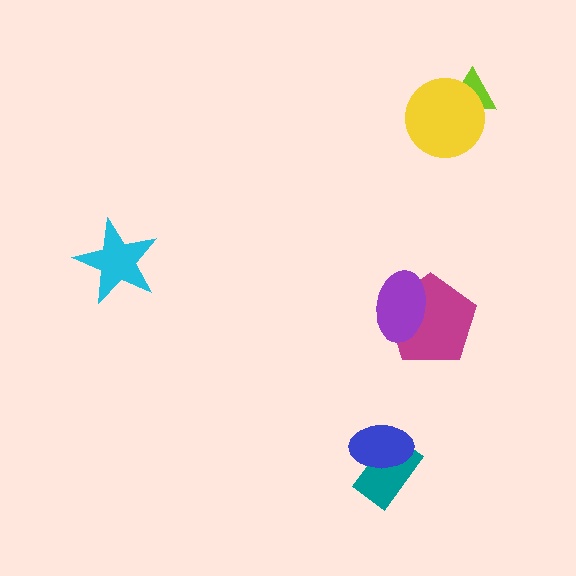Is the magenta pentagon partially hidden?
Yes, it is partially covered by another shape.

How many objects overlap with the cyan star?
0 objects overlap with the cyan star.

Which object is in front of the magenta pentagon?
The purple ellipse is in front of the magenta pentagon.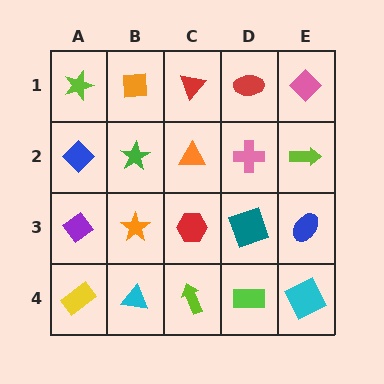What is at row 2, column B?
A green star.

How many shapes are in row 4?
5 shapes.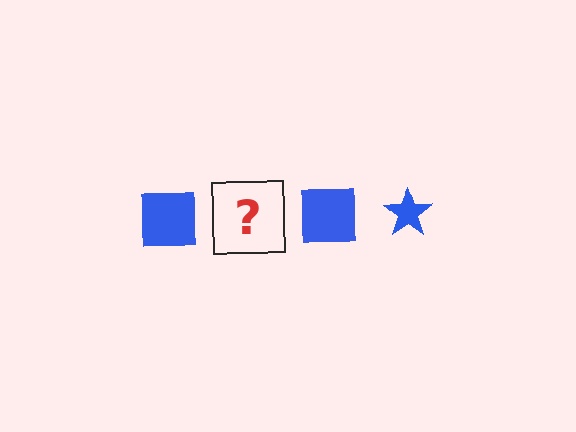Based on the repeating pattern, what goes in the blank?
The blank should be a blue star.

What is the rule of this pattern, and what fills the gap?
The rule is that the pattern cycles through square, star shapes in blue. The gap should be filled with a blue star.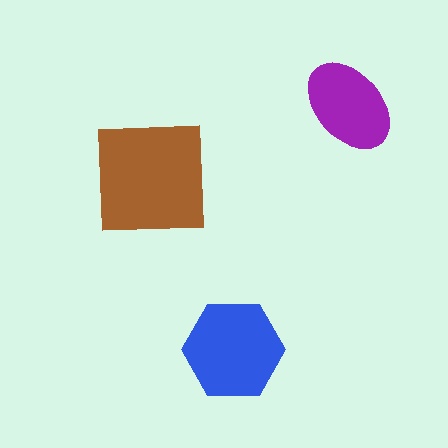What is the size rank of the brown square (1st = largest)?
1st.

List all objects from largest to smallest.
The brown square, the blue hexagon, the purple ellipse.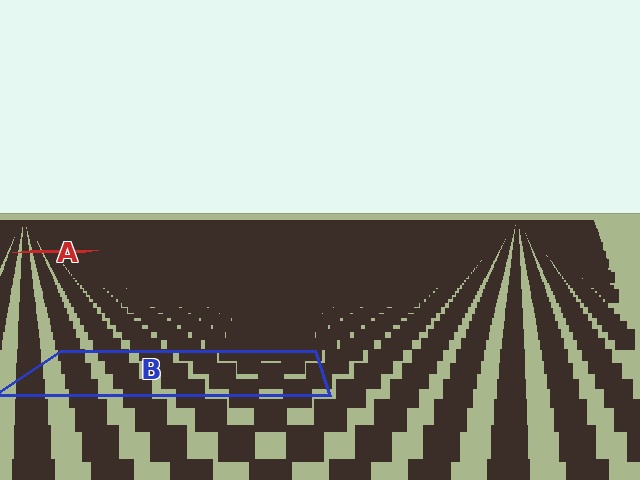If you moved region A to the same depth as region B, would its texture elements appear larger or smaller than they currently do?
They would appear larger. At a closer depth, the same texture elements are projected at a bigger on-screen size.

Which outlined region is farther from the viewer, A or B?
Region A is farther from the viewer — the texture elements inside it appear smaller and more densely packed.